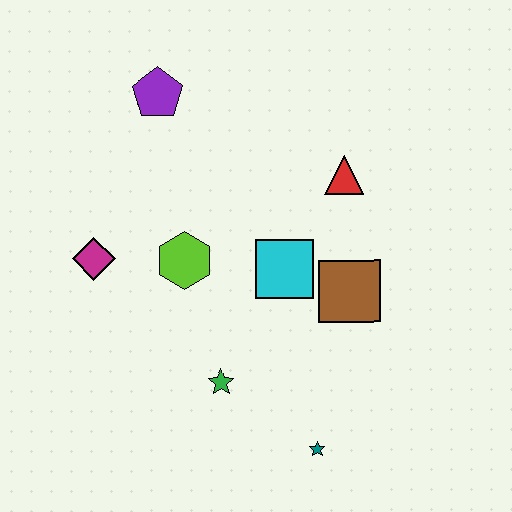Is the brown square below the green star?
No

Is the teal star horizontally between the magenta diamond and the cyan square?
No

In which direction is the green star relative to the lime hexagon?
The green star is below the lime hexagon.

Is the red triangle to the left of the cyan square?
No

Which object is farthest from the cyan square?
The purple pentagon is farthest from the cyan square.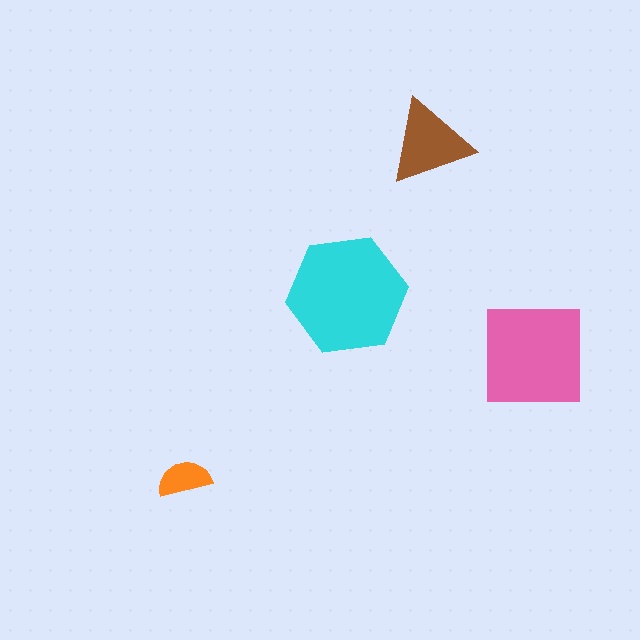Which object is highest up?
The brown triangle is topmost.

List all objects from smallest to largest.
The orange semicircle, the brown triangle, the pink square, the cyan hexagon.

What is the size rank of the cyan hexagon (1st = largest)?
1st.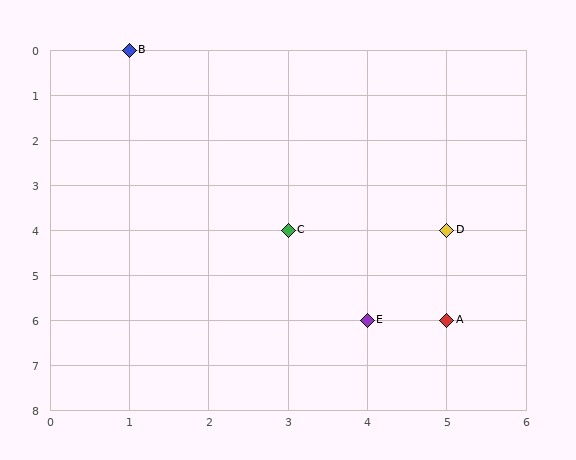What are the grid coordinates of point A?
Point A is at grid coordinates (5, 6).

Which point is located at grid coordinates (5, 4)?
Point D is at (5, 4).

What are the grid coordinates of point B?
Point B is at grid coordinates (1, 0).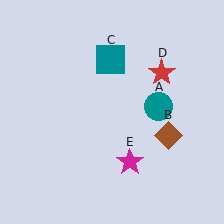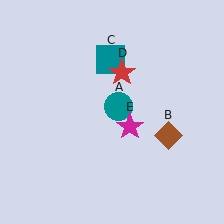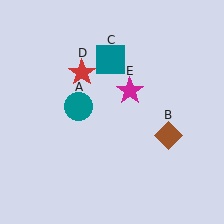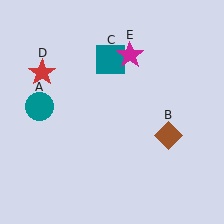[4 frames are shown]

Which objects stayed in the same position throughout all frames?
Brown diamond (object B) and teal square (object C) remained stationary.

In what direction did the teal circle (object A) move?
The teal circle (object A) moved left.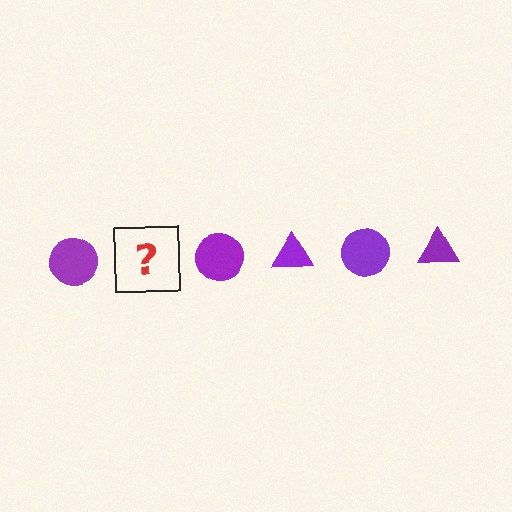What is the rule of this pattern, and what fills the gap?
The rule is that the pattern cycles through circle, triangle shapes in purple. The gap should be filled with a purple triangle.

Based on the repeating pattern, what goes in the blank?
The blank should be a purple triangle.